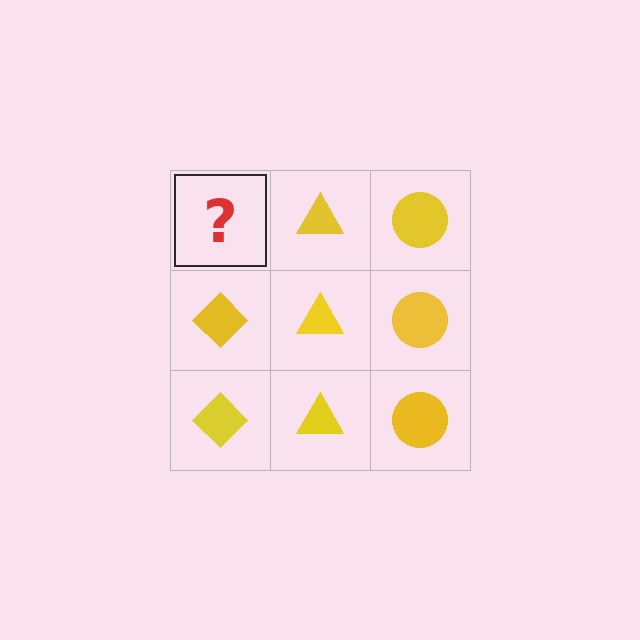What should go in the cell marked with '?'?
The missing cell should contain a yellow diamond.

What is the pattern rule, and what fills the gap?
The rule is that each column has a consistent shape. The gap should be filled with a yellow diamond.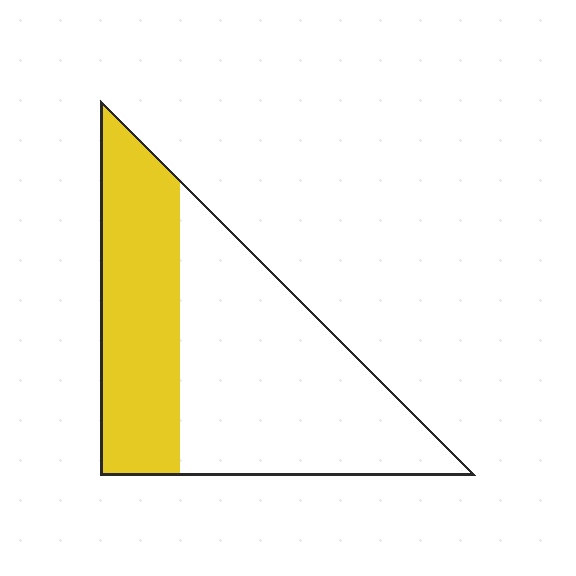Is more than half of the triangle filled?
No.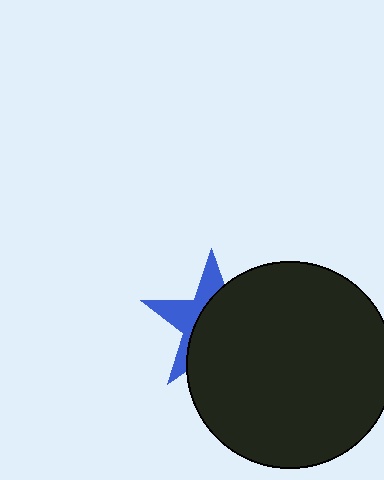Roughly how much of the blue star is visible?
A small part of it is visible (roughly 38%).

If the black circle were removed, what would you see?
You would see the complete blue star.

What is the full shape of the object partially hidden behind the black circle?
The partially hidden object is a blue star.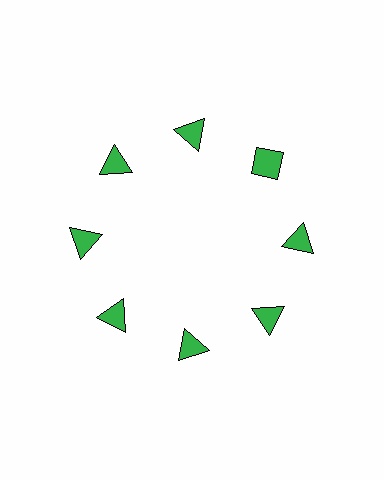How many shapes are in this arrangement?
There are 8 shapes arranged in a ring pattern.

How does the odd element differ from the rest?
It has a different shape: diamond instead of triangle.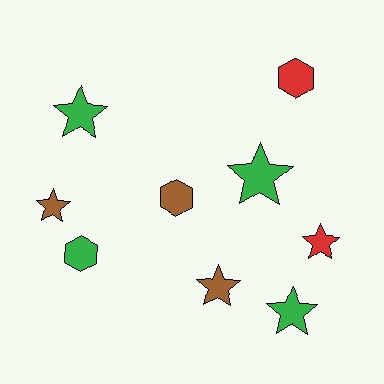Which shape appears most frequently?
Star, with 6 objects.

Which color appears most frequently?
Green, with 4 objects.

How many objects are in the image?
There are 9 objects.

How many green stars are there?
There are 3 green stars.